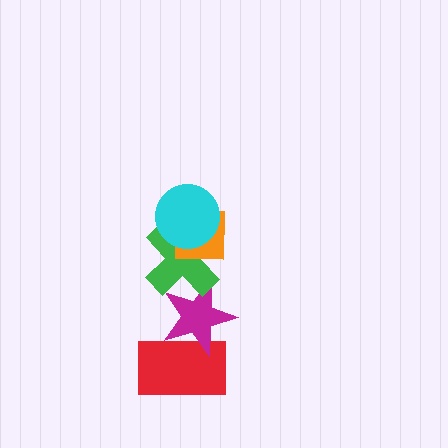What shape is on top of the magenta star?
The green cross is on top of the magenta star.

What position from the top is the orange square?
The orange square is 2nd from the top.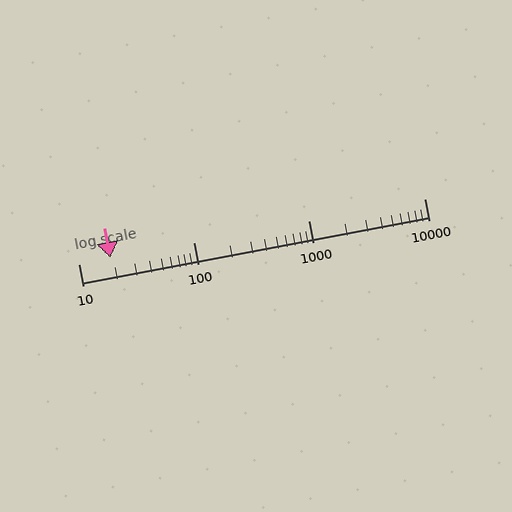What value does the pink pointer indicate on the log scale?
The pointer indicates approximately 19.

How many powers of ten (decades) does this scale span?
The scale spans 3 decades, from 10 to 10000.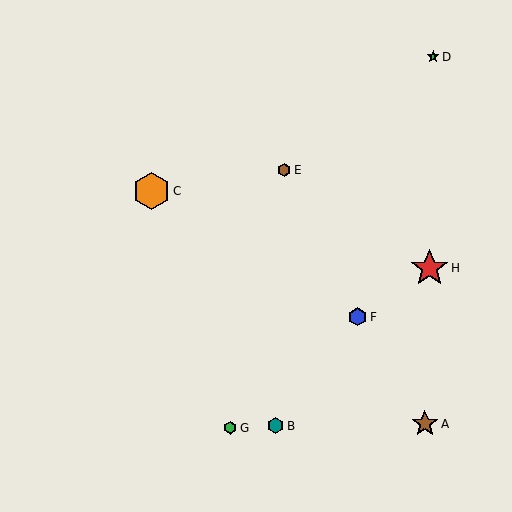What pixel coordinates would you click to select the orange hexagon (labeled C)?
Click at (152, 191) to select the orange hexagon C.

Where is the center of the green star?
The center of the green star is at (433, 57).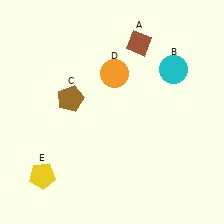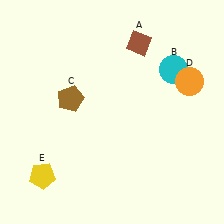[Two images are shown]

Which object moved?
The orange circle (D) moved right.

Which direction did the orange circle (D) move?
The orange circle (D) moved right.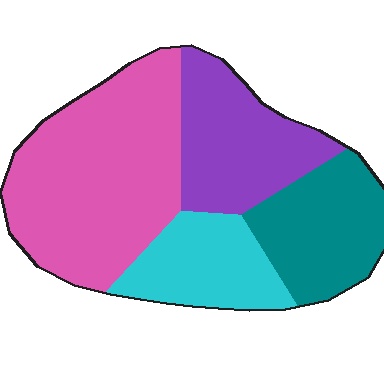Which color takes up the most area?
Pink, at roughly 40%.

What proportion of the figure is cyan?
Cyan takes up about one sixth (1/6) of the figure.